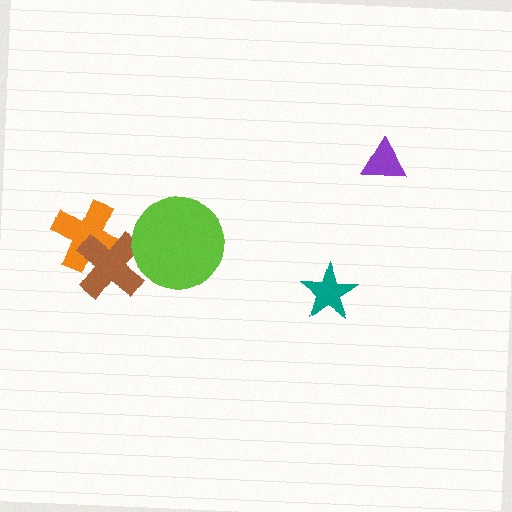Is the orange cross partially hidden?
Yes, it is partially covered by another shape.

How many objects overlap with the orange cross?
1 object overlaps with the orange cross.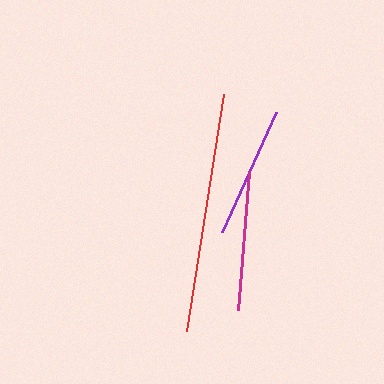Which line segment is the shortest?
The purple line is the shortest at approximately 131 pixels.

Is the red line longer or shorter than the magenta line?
The red line is longer than the magenta line.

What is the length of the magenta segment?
The magenta segment is approximately 138 pixels long.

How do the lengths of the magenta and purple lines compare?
The magenta and purple lines are approximately the same length.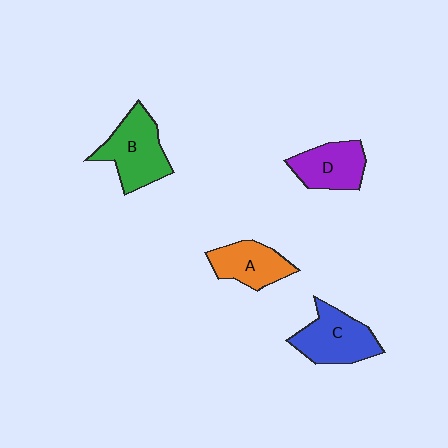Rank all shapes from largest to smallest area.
From largest to smallest: B (green), C (blue), D (purple), A (orange).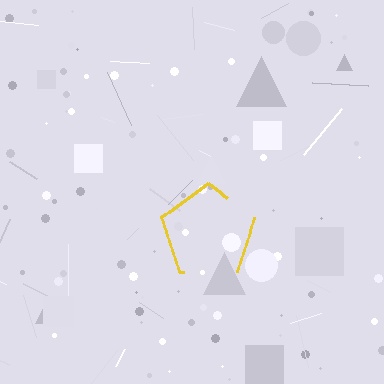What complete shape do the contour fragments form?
The contour fragments form a pentagon.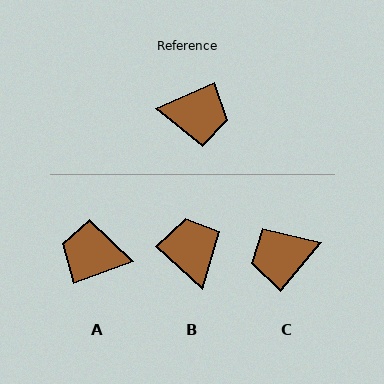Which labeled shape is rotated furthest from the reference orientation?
A, about 176 degrees away.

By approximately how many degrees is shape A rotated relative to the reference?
Approximately 176 degrees counter-clockwise.